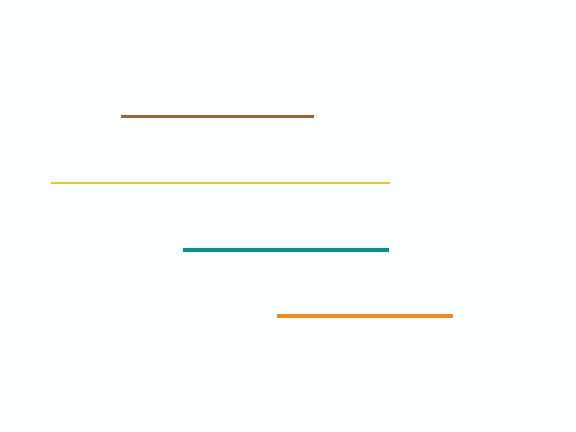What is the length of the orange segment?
The orange segment is approximately 174 pixels long.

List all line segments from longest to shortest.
From longest to shortest: yellow, teal, brown, orange.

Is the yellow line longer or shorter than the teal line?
The yellow line is longer than the teal line.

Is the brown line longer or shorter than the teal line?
The teal line is longer than the brown line.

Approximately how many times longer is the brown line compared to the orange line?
The brown line is approximately 1.1 times the length of the orange line.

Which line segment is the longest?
The yellow line is the longest at approximately 338 pixels.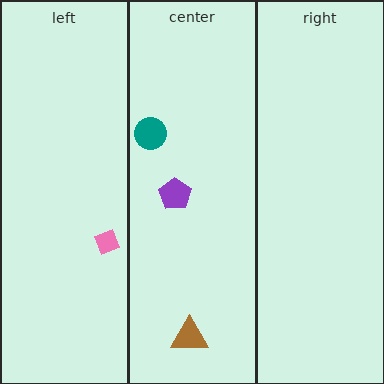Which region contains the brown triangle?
The center region.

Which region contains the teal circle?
The center region.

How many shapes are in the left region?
1.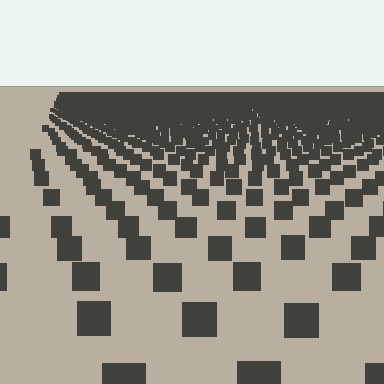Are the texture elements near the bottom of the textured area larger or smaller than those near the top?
Larger. Near the bottom, elements are closer to the viewer and appear at a bigger on-screen size.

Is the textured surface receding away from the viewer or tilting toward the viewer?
The surface is receding away from the viewer. Texture elements get smaller and denser toward the top.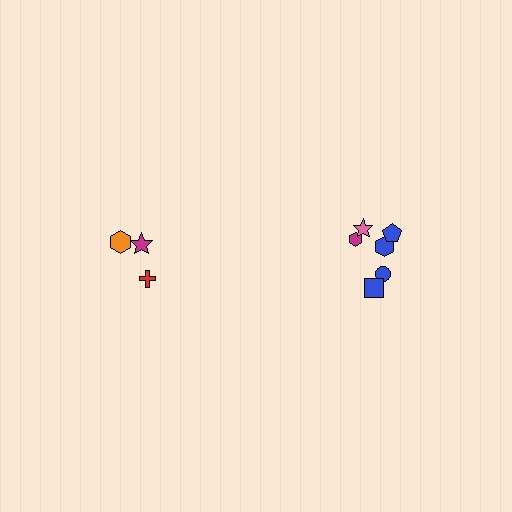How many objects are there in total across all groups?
There are 9 objects.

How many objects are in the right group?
There are 6 objects.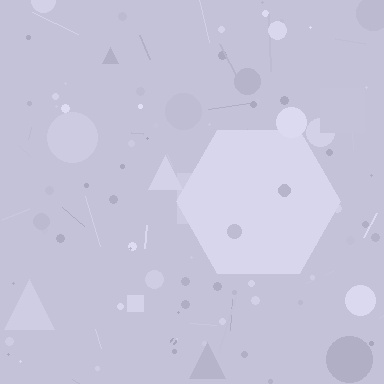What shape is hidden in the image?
A hexagon is hidden in the image.